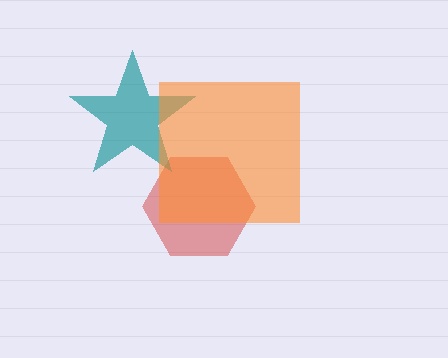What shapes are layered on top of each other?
The layered shapes are: a red hexagon, a teal star, an orange square.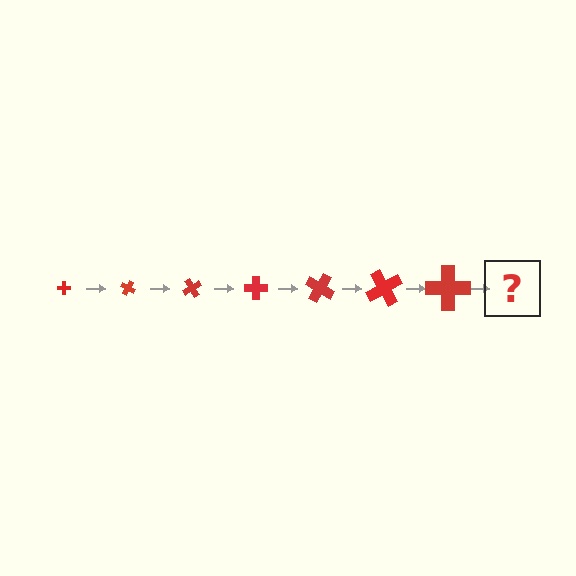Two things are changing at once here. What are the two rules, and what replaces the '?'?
The two rules are that the cross grows larger each step and it rotates 30 degrees each step. The '?' should be a cross, larger than the previous one and rotated 210 degrees from the start.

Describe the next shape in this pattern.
It should be a cross, larger than the previous one and rotated 210 degrees from the start.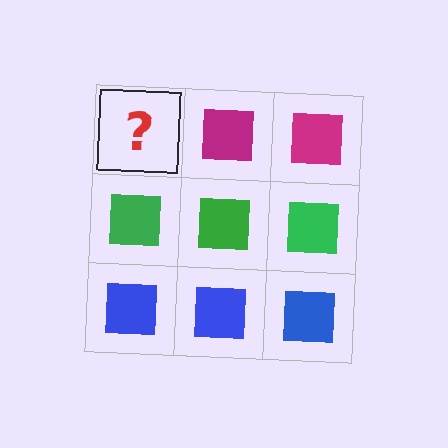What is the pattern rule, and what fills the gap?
The rule is that each row has a consistent color. The gap should be filled with a magenta square.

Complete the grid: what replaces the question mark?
The question mark should be replaced with a magenta square.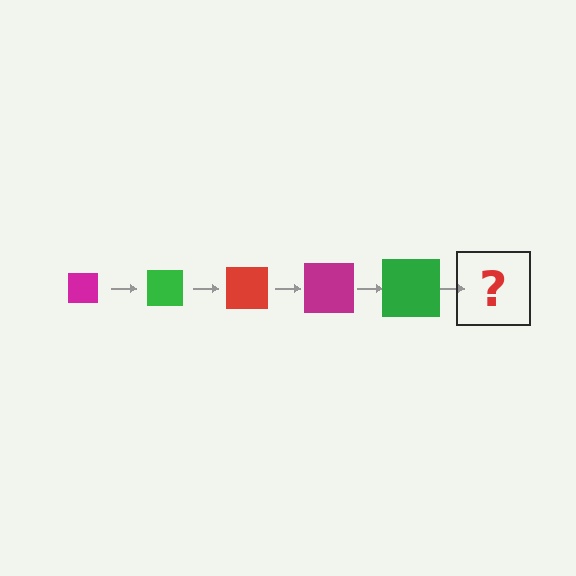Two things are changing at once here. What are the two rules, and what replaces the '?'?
The two rules are that the square grows larger each step and the color cycles through magenta, green, and red. The '?' should be a red square, larger than the previous one.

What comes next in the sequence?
The next element should be a red square, larger than the previous one.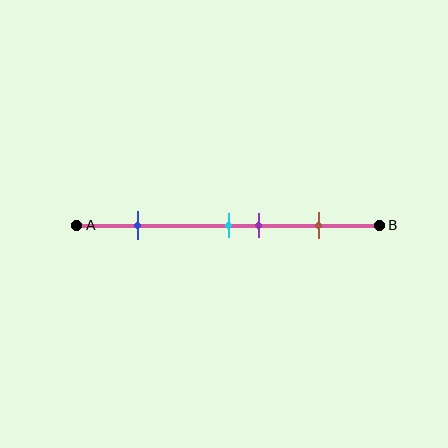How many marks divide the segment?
There are 4 marks dividing the segment.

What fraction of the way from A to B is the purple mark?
The purple mark is approximately 60% (0.6) of the way from A to B.